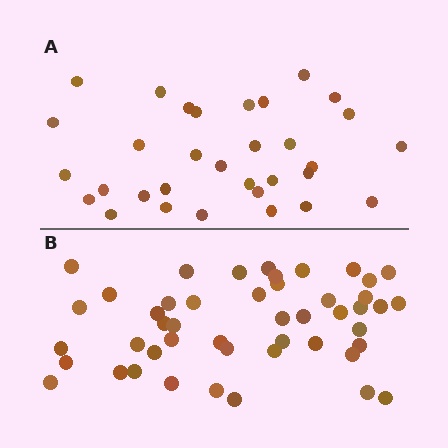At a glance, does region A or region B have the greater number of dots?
Region B (the bottom region) has more dots.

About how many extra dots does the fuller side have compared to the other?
Region B has approximately 15 more dots than region A.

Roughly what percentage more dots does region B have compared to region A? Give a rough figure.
About 45% more.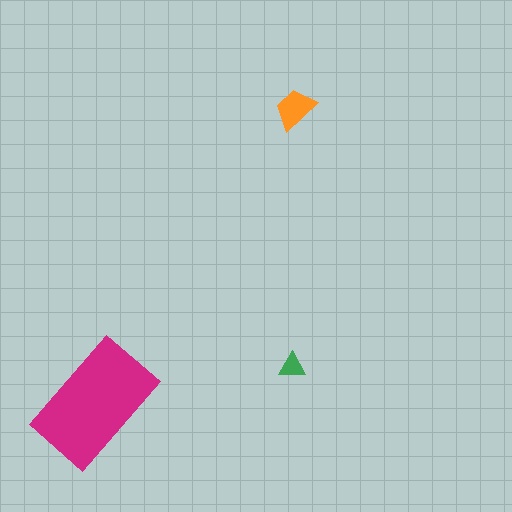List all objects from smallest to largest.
The green triangle, the orange trapezoid, the magenta rectangle.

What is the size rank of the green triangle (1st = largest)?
3rd.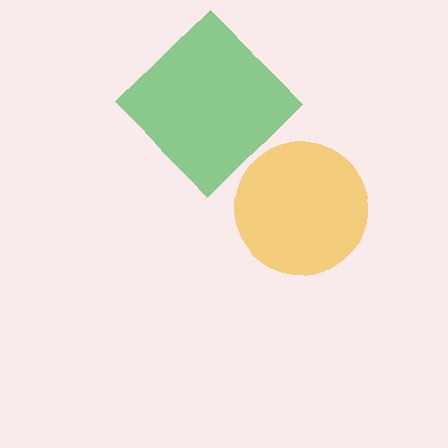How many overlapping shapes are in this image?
There are 2 overlapping shapes in the image.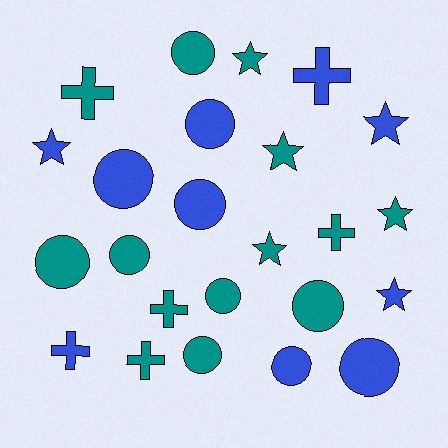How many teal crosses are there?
There are 4 teal crosses.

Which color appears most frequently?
Teal, with 14 objects.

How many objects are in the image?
There are 24 objects.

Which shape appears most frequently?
Circle, with 11 objects.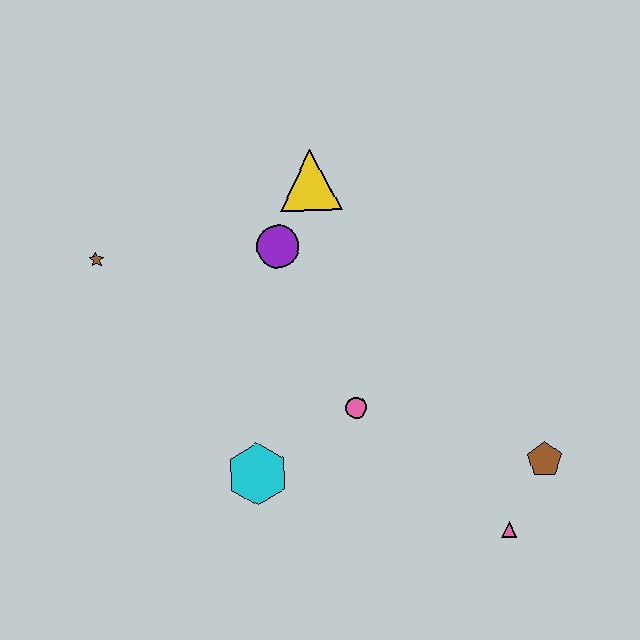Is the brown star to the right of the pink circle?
No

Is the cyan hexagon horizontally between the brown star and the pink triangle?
Yes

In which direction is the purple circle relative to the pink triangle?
The purple circle is above the pink triangle.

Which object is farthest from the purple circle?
The pink triangle is farthest from the purple circle.